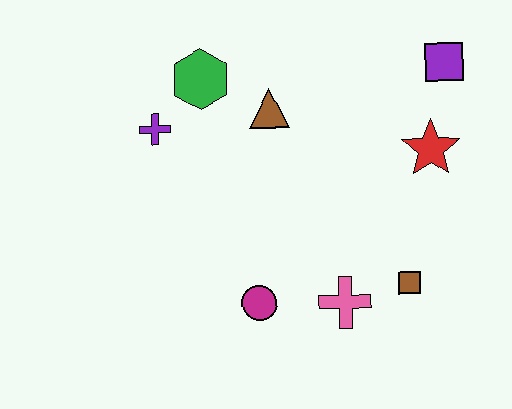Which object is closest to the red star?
The purple square is closest to the red star.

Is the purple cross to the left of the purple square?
Yes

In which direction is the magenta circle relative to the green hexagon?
The magenta circle is below the green hexagon.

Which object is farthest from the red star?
The purple cross is farthest from the red star.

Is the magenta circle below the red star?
Yes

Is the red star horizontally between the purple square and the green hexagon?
Yes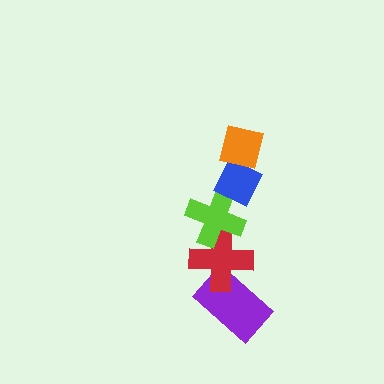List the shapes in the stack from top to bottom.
From top to bottom: the orange square, the blue diamond, the lime cross, the red cross, the purple rectangle.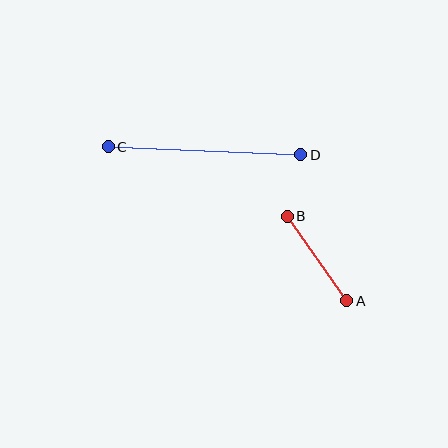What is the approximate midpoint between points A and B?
The midpoint is at approximately (317, 258) pixels.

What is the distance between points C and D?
The distance is approximately 193 pixels.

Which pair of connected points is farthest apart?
Points C and D are farthest apart.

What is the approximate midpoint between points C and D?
The midpoint is at approximately (204, 151) pixels.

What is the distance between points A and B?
The distance is approximately 104 pixels.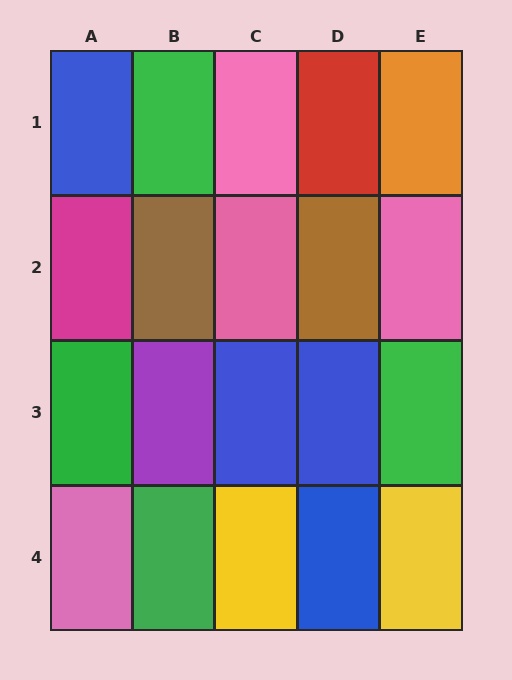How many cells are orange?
1 cell is orange.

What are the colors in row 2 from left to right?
Magenta, brown, pink, brown, pink.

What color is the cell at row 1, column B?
Green.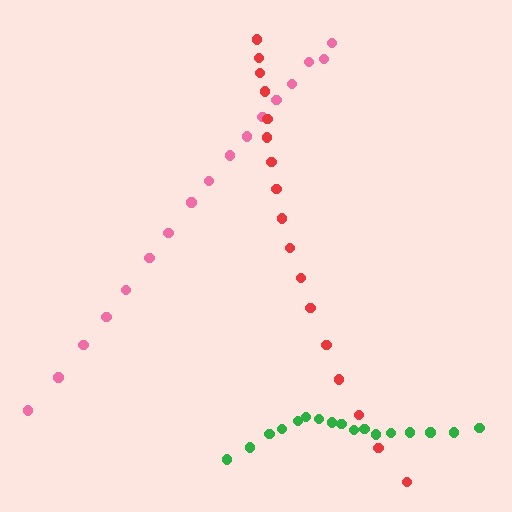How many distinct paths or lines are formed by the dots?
There are 3 distinct paths.